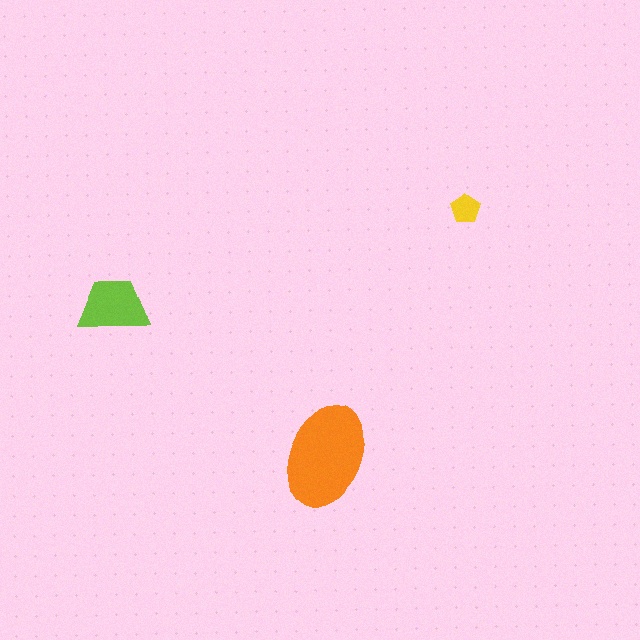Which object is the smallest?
The yellow pentagon.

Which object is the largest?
The orange ellipse.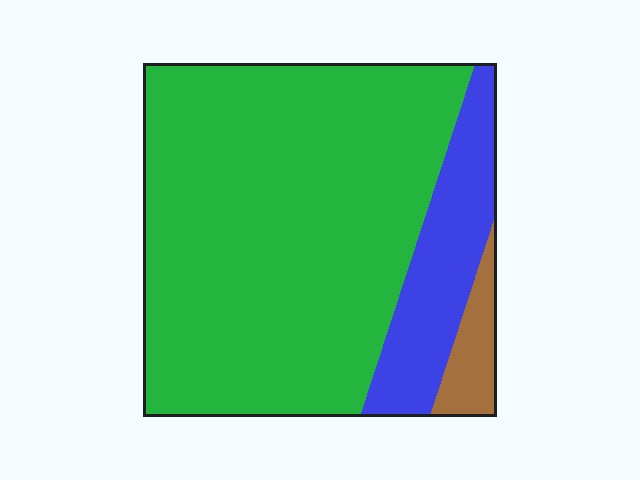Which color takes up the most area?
Green, at roughly 80%.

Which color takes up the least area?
Brown, at roughly 5%.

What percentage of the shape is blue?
Blue takes up between a sixth and a third of the shape.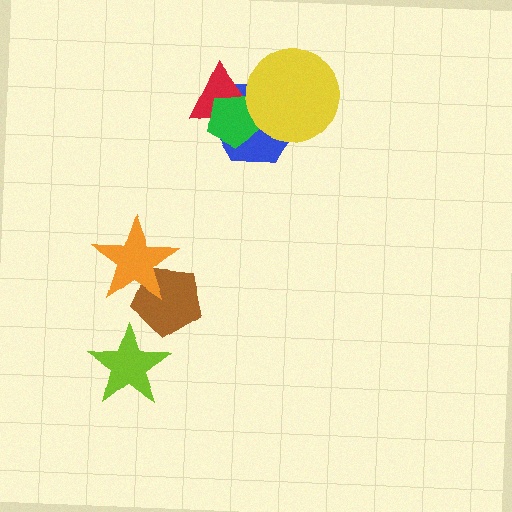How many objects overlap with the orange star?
1 object overlaps with the orange star.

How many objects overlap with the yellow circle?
3 objects overlap with the yellow circle.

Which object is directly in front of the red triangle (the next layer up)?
The green pentagon is directly in front of the red triangle.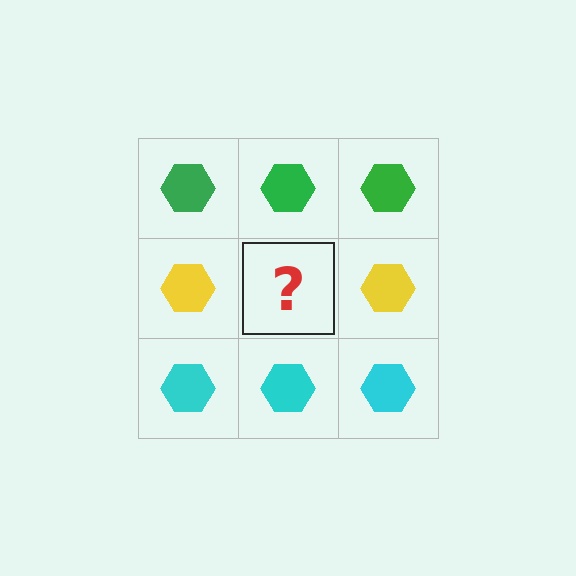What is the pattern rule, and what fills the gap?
The rule is that each row has a consistent color. The gap should be filled with a yellow hexagon.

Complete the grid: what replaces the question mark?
The question mark should be replaced with a yellow hexagon.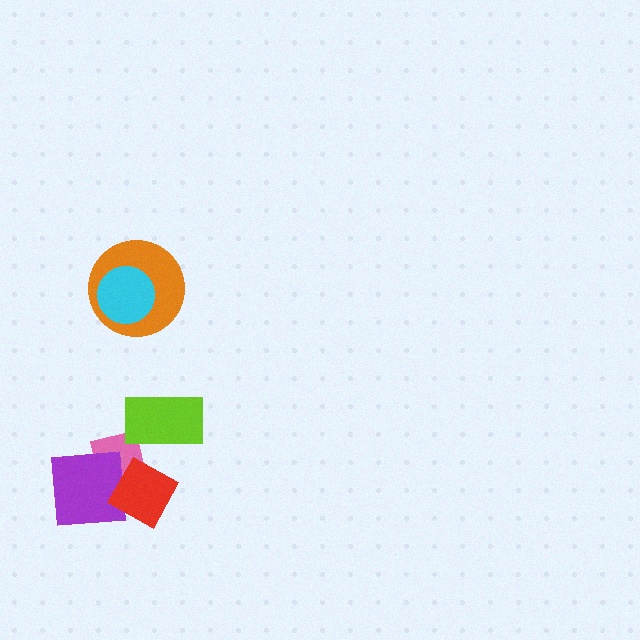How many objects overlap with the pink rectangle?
3 objects overlap with the pink rectangle.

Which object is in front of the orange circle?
The cyan circle is in front of the orange circle.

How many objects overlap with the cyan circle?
1 object overlaps with the cyan circle.